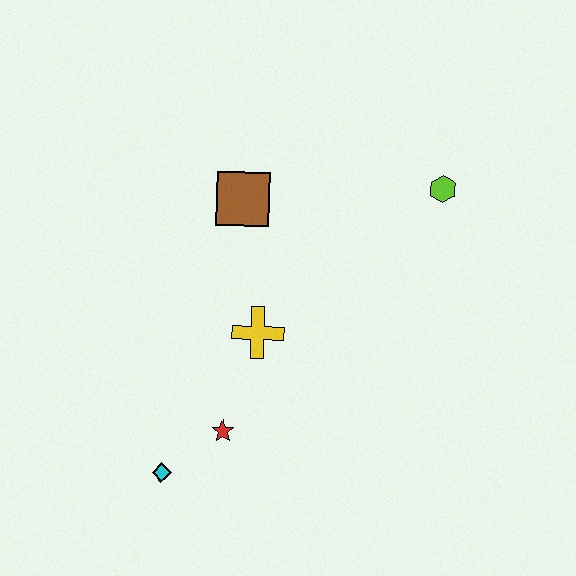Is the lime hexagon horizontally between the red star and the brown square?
No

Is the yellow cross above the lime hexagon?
No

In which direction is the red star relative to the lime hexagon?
The red star is below the lime hexagon.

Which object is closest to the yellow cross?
The red star is closest to the yellow cross.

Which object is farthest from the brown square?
The cyan diamond is farthest from the brown square.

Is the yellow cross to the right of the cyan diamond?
Yes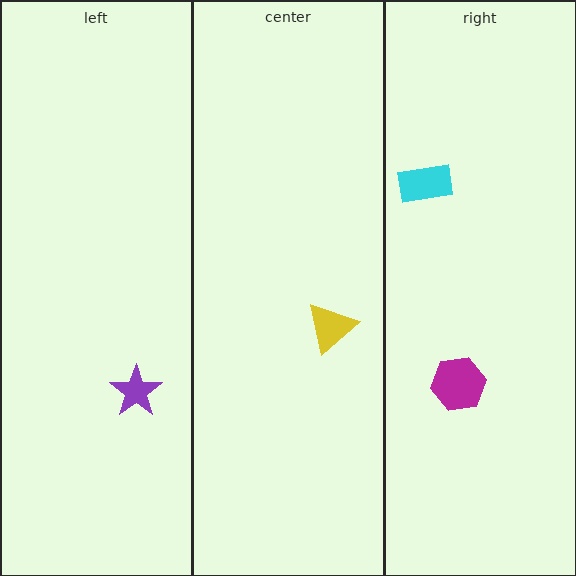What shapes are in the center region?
The yellow triangle.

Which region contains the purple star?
The left region.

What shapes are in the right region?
The magenta hexagon, the cyan rectangle.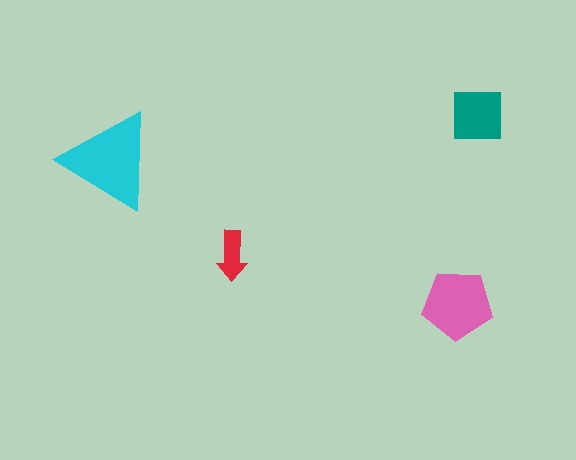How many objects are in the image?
There are 4 objects in the image.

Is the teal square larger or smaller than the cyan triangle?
Smaller.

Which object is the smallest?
The red arrow.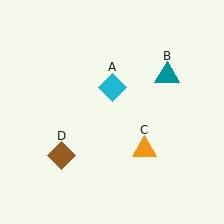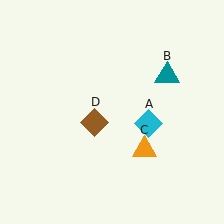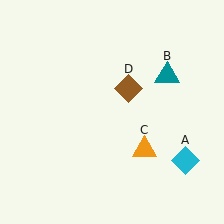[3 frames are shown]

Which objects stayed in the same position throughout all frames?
Teal triangle (object B) and orange triangle (object C) remained stationary.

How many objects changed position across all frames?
2 objects changed position: cyan diamond (object A), brown diamond (object D).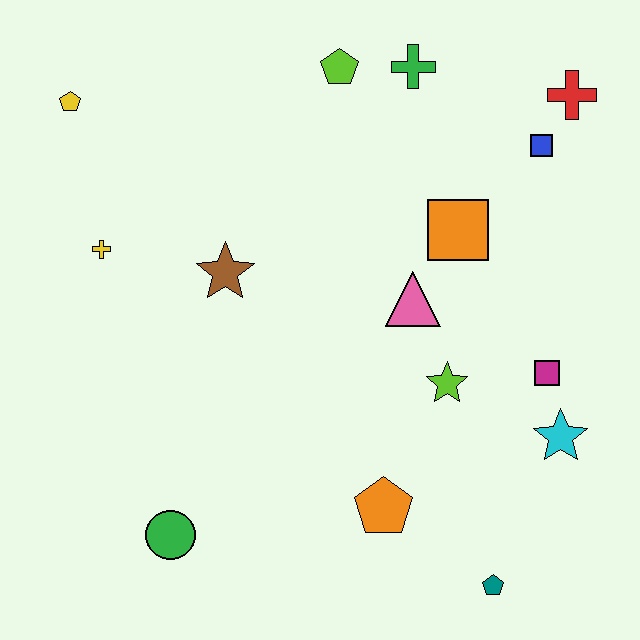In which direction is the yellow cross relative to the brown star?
The yellow cross is to the left of the brown star.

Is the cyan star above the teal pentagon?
Yes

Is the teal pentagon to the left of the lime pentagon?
No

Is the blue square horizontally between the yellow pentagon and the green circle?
No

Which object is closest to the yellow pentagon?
The yellow cross is closest to the yellow pentagon.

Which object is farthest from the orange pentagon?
The yellow pentagon is farthest from the orange pentagon.